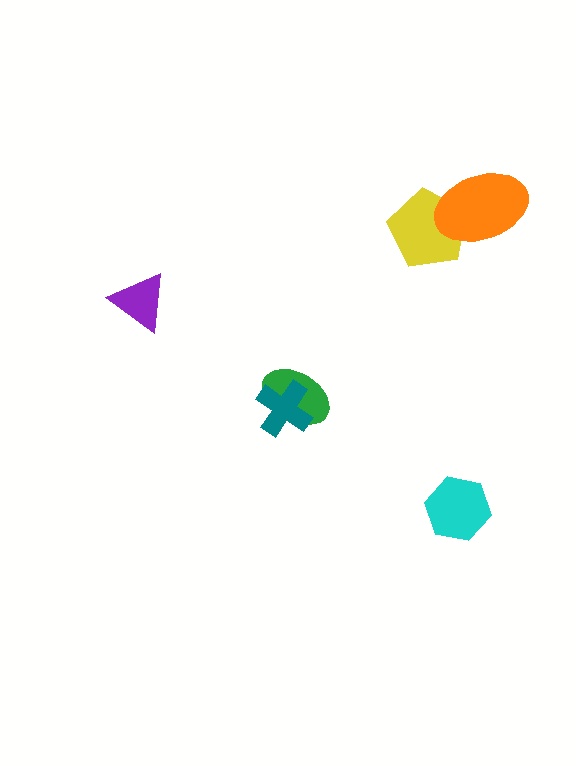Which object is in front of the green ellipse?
The teal cross is in front of the green ellipse.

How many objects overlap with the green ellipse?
1 object overlaps with the green ellipse.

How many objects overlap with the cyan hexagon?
0 objects overlap with the cyan hexagon.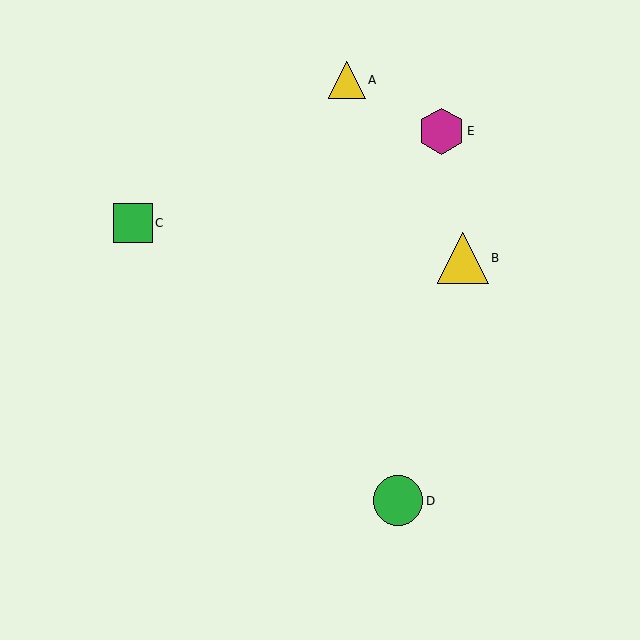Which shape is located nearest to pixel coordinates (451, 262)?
The yellow triangle (labeled B) at (463, 258) is nearest to that location.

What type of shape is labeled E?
Shape E is a magenta hexagon.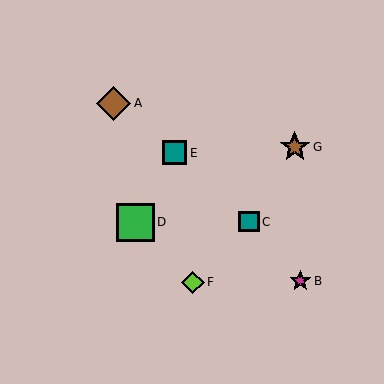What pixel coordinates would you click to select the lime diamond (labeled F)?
Click at (193, 282) to select the lime diamond F.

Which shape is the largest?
The green square (labeled D) is the largest.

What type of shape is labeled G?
Shape G is a brown star.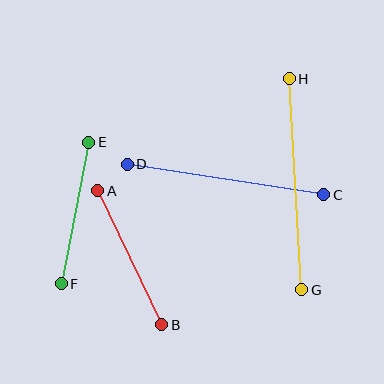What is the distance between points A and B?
The distance is approximately 148 pixels.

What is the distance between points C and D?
The distance is approximately 199 pixels.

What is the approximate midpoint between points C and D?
The midpoint is at approximately (225, 180) pixels.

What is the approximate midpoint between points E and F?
The midpoint is at approximately (75, 213) pixels.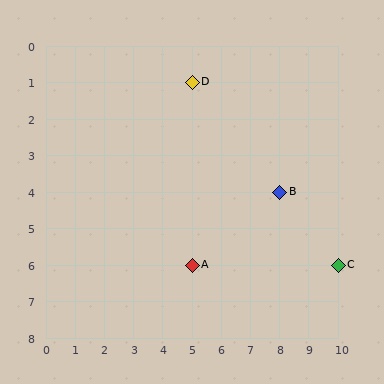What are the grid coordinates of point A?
Point A is at grid coordinates (5, 6).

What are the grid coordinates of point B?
Point B is at grid coordinates (8, 4).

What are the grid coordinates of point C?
Point C is at grid coordinates (10, 6).